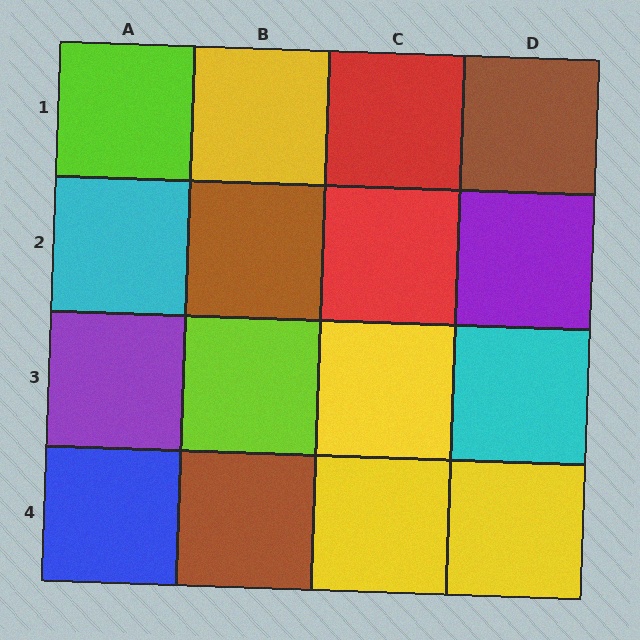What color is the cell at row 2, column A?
Cyan.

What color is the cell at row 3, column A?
Purple.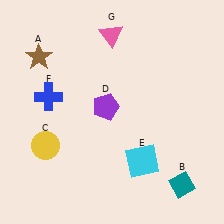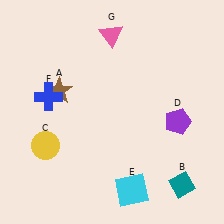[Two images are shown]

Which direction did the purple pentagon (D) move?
The purple pentagon (D) moved right.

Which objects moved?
The objects that moved are: the brown star (A), the purple pentagon (D), the cyan square (E).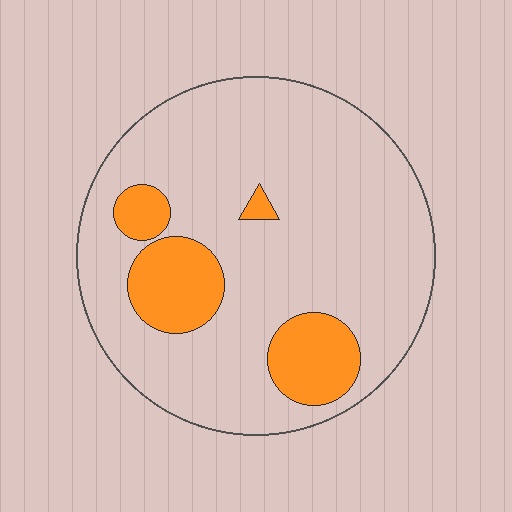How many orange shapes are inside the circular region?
4.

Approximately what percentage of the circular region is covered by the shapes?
Approximately 20%.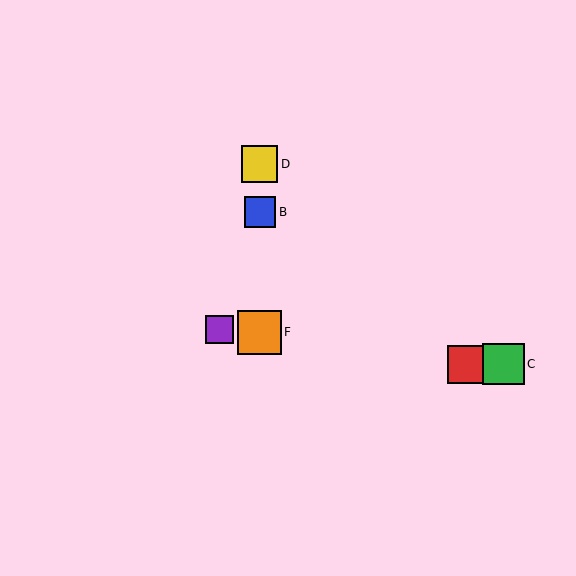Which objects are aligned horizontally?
Objects A, C are aligned horizontally.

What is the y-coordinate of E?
Object E is at y≈330.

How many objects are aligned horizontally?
2 objects (A, C) are aligned horizontally.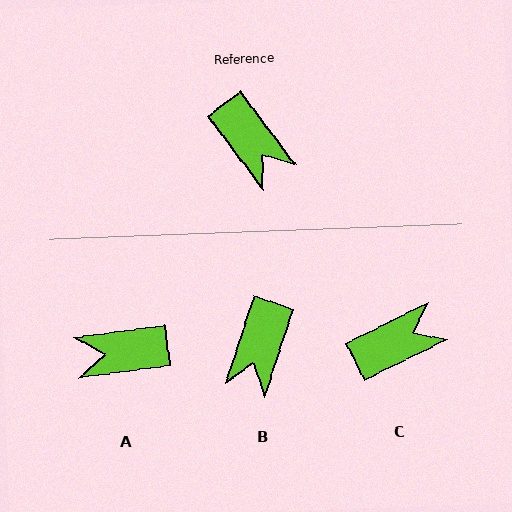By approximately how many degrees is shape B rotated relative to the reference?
Approximately 55 degrees clockwise.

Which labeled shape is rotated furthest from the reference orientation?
A, about 119 degrees away.